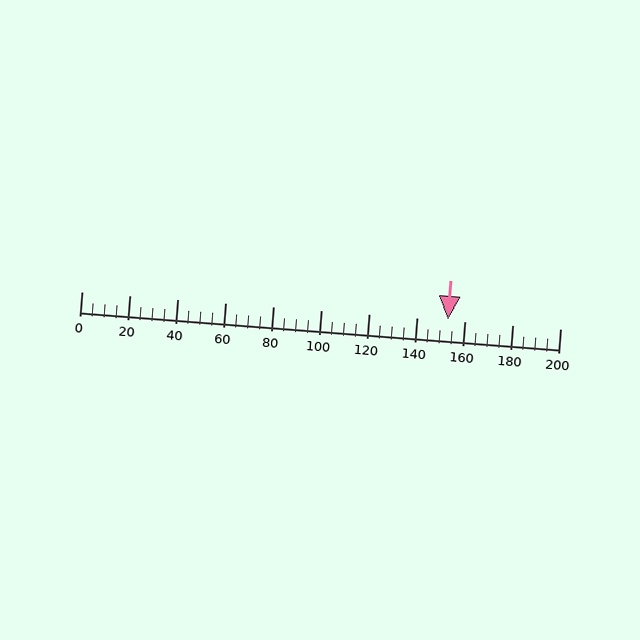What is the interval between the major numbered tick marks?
The major tick marks are spaced 20 units apart.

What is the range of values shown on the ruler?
The ruler shows values from 0 to 200.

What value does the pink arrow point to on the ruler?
The pink arrow points to approximately 153.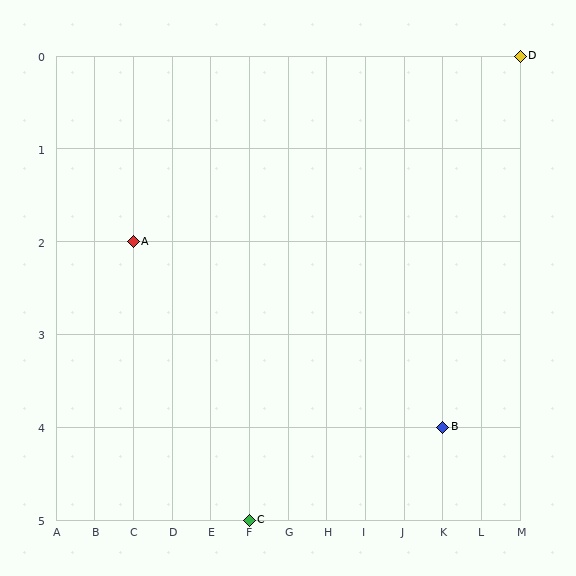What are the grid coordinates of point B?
Point B is at grid coordinates (K, 4).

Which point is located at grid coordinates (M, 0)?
Point D is at (M, 0).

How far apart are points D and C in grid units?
Points D and C are 7 columns and 5 rows apart (about 8.6 grid units diagonally).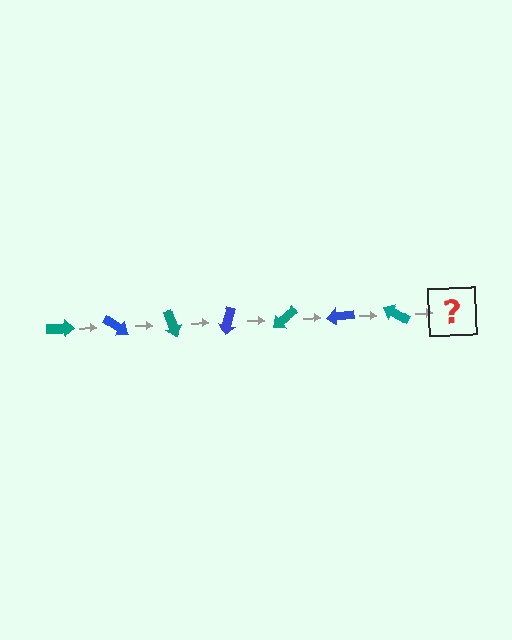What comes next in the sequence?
The next element should be a blue arrow, rotated 245 degrees from the start.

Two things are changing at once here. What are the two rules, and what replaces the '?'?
The two rules are that it rotates 35 degrees each step and the color cycles through teal and blue. The '?' should be a blue arrow, rotated 245 degrees from the start.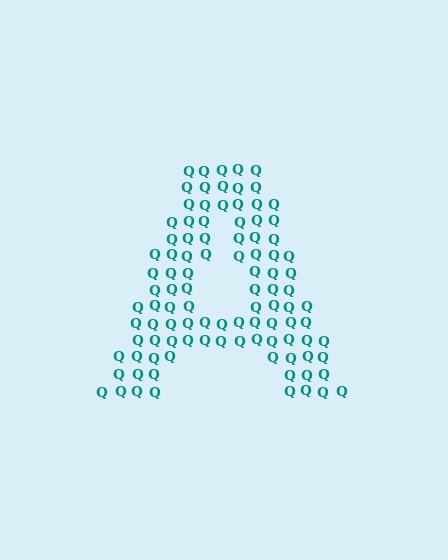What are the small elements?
The small elements are letter Q's.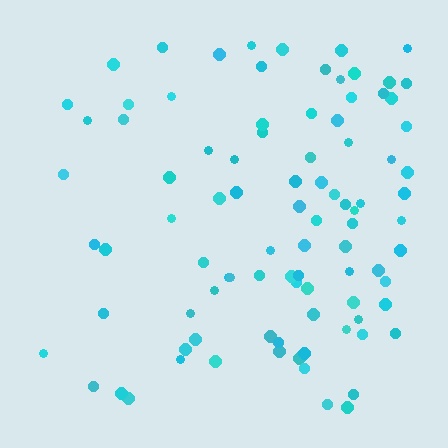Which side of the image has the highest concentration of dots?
The right.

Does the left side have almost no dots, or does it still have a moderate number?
Still a moderate number, just noticeably fewer than the right.